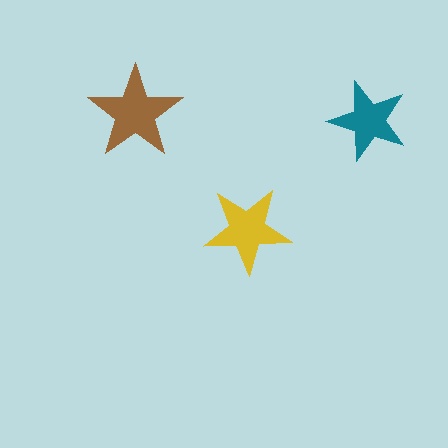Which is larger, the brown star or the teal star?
The brown one.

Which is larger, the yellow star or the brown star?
The brown one.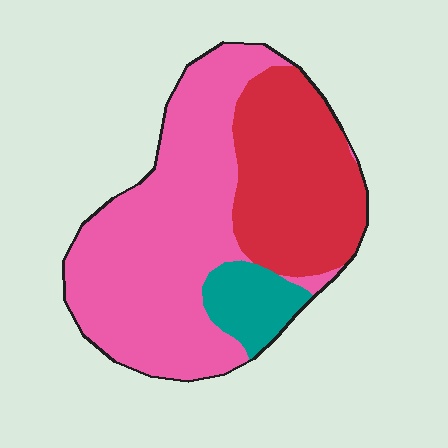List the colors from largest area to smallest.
From largest to smallest: pink, red, teal.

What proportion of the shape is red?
Red takes up about one third (1/3) of the shape.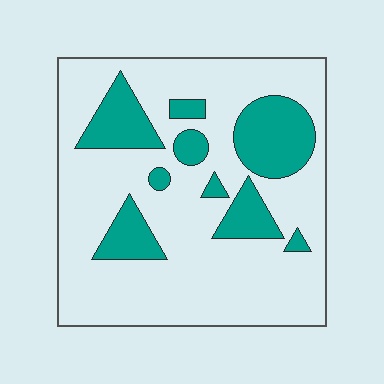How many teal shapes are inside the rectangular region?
9.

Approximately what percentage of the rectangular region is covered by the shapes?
Approximately 25%.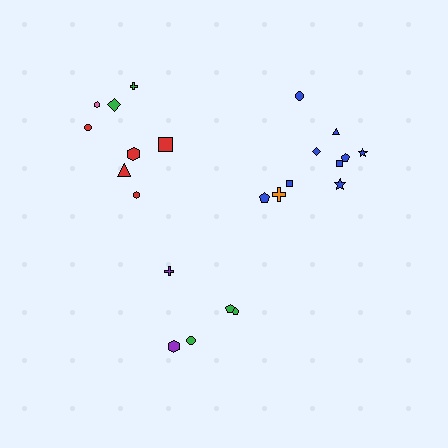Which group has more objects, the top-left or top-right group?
The top-right group.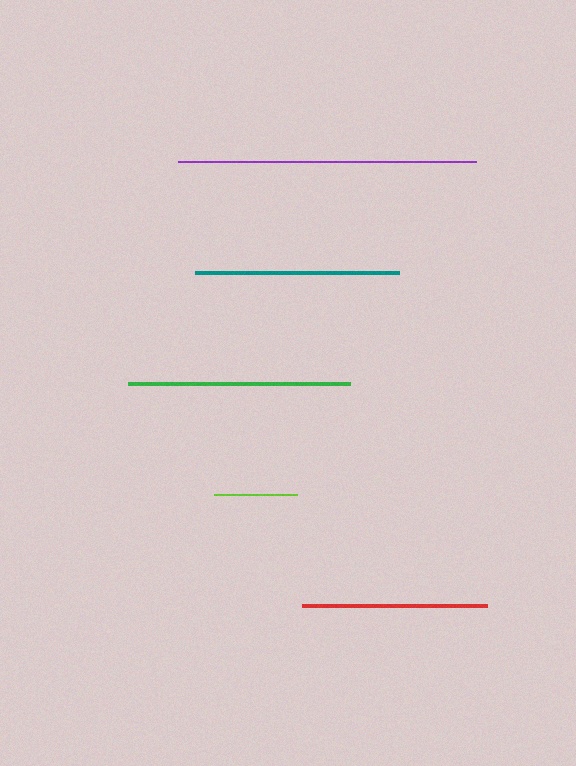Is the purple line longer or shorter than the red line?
The purple line is longer than the red line.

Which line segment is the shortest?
The lime line is the shortest at approximately 83 pixels.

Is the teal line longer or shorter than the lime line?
The teal line is longer than the lime line.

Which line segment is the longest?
The purple line is the longest at approximately 298 pixels.